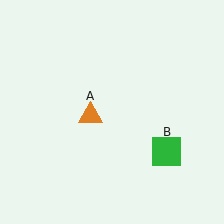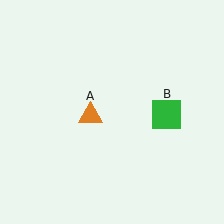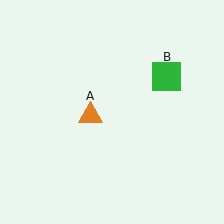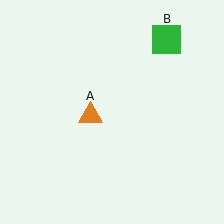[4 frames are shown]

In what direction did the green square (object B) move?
The green square (object B) moved up.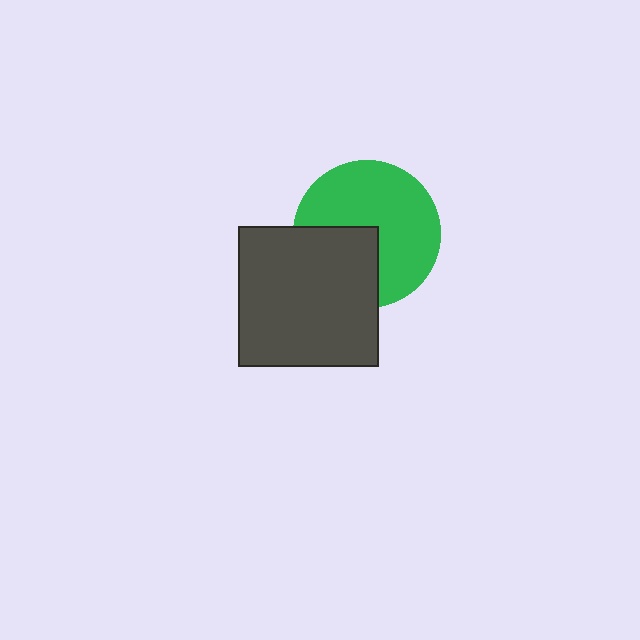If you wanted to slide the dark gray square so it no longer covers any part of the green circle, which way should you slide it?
Slide it toward the lower-left — that is the most direct way to separate the two shapes.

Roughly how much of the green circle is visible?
Most of it is visible (roughly 65%).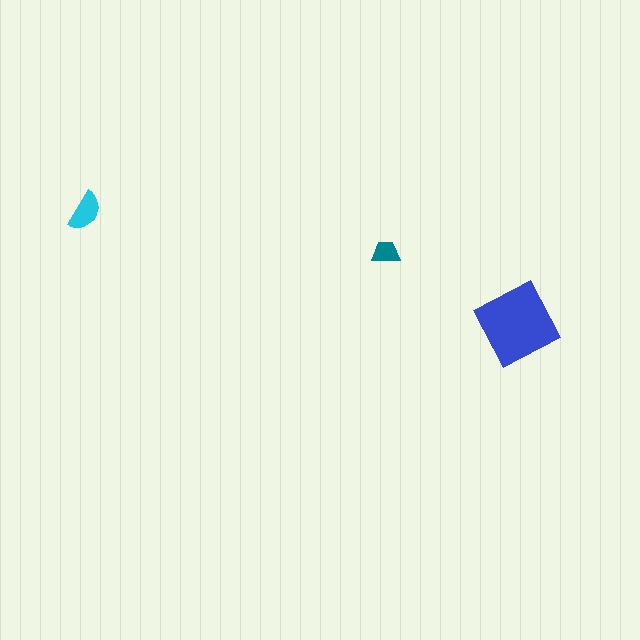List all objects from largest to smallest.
The blue diamond, the cyan semicircle, the teal trapezoid.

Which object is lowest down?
The blue diamond is bottommost.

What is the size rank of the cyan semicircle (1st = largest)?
2nd.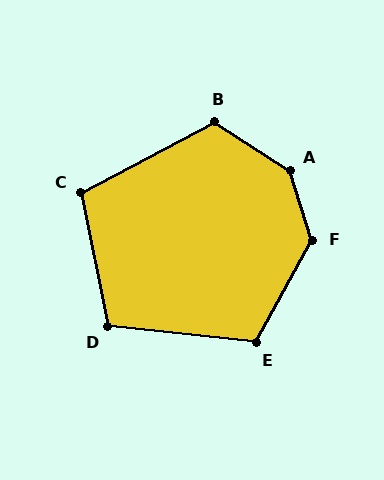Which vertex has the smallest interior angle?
C, at approximately 107 degrees.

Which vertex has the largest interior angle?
A, at approximately 140 degrees.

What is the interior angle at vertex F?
Approximately 134 degrees (obtuse).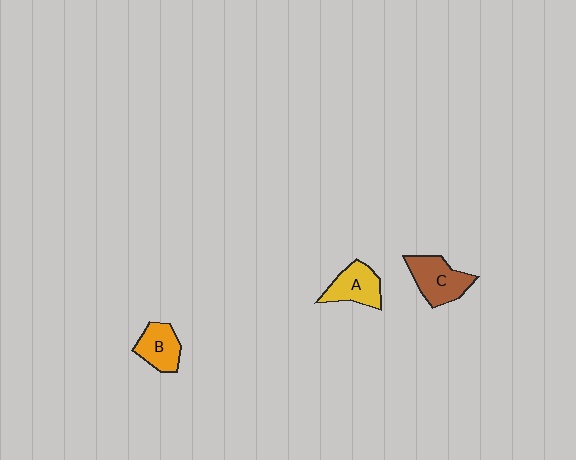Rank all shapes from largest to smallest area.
From largest to smallest: C (brown), A (yellow), B (orange).